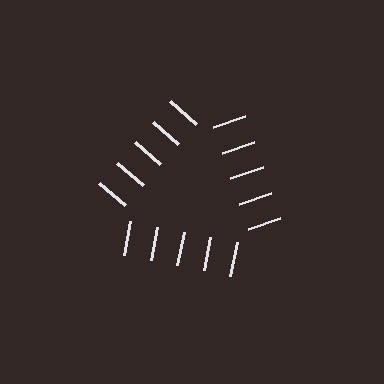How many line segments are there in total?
15 — 5 along each of the 3 edges.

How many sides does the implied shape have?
3 sides — the line-ends trace a triangle.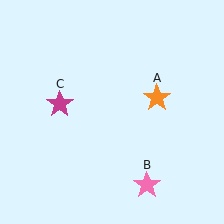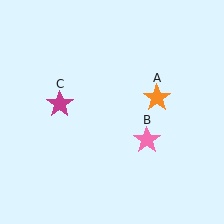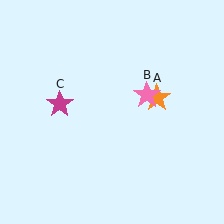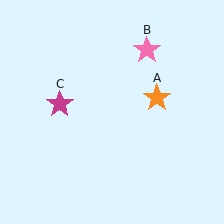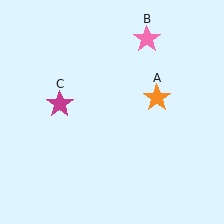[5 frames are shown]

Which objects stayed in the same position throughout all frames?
Orange star (object A) and magenta star (object C) remained stationary.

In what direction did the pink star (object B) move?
The pink star (object B) moved up.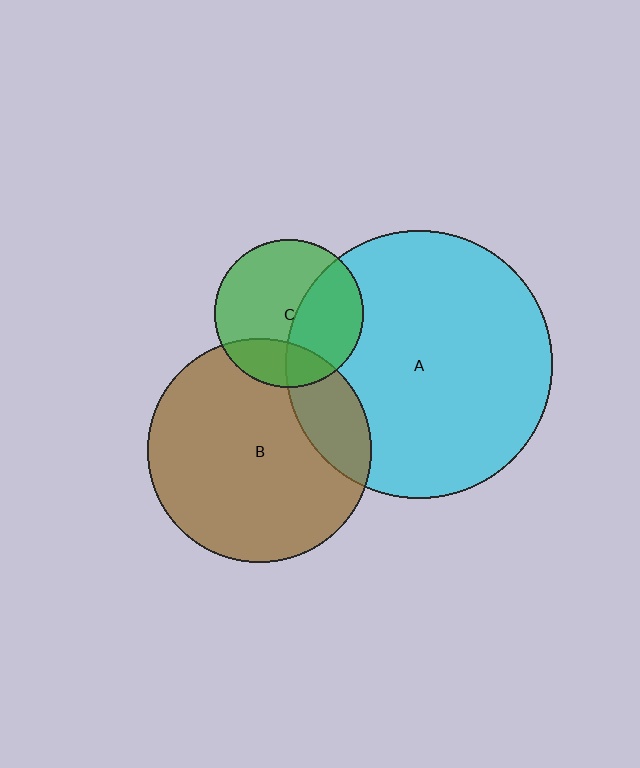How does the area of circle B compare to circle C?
Approximately 2.3 times.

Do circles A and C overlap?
Yes.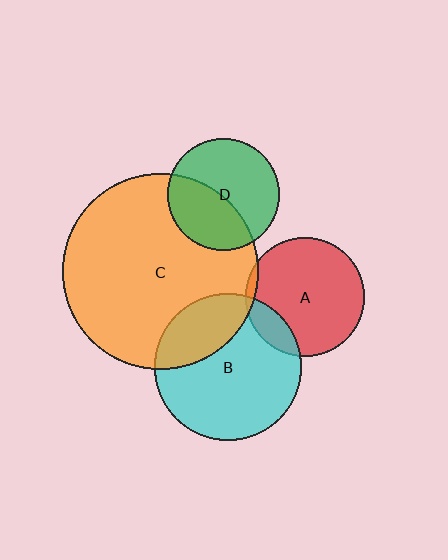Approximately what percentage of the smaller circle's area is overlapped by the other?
Approximately 15%.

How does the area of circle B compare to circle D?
Approximately 1.7 times.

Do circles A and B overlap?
Yes.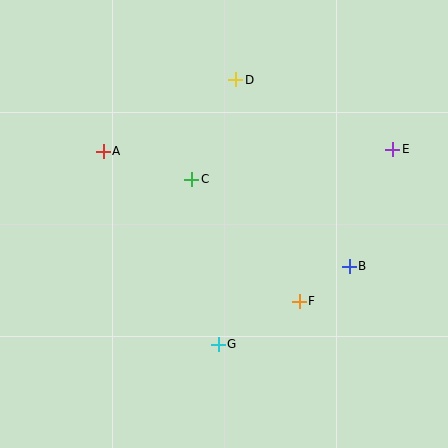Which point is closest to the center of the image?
Point C at (192, 179) is closest to the center.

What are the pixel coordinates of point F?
Point F is at (299, 301).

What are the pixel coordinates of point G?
Point G is at (218, 344).